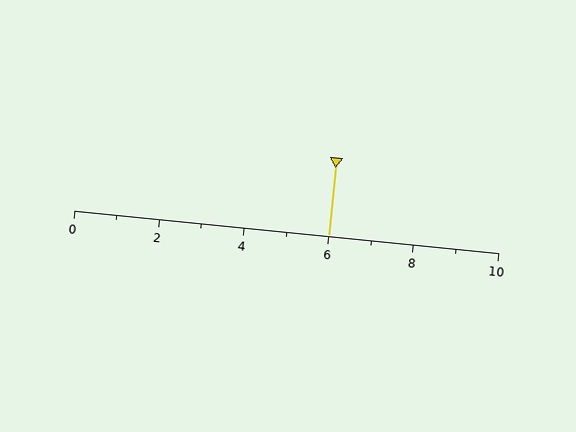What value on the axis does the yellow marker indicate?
The marker indicates approximately 6.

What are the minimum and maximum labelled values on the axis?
The axis runs from 0 to 10.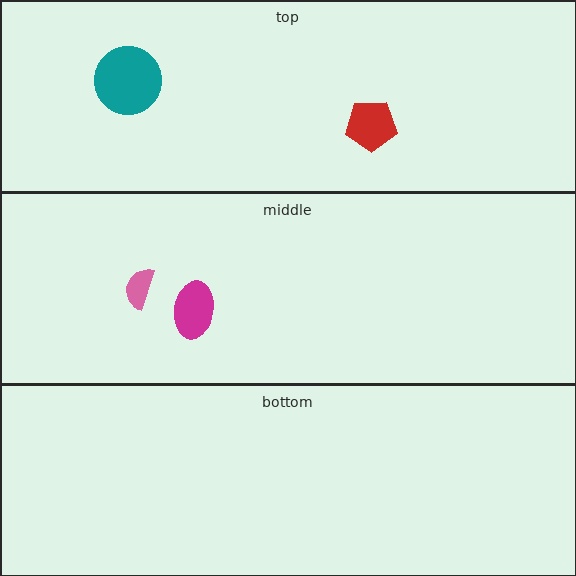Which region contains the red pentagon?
The top region.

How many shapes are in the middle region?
2.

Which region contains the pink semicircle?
The middle region.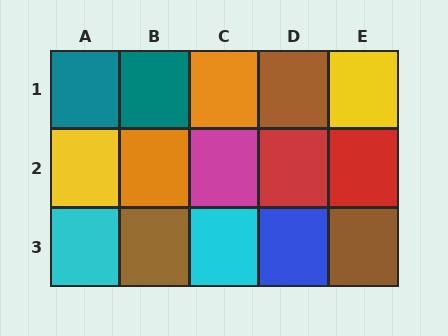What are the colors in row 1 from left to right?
Teal, teal, orange, brown, yellow.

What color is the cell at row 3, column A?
Cyan.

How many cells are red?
2 cells are red.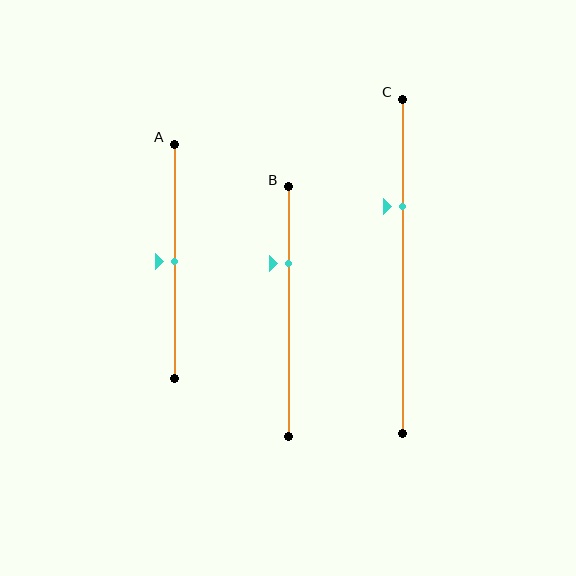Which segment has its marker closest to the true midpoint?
Segment A has its marker closest to the true midpoint.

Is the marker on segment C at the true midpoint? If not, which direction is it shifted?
No, the marker on segment C is shifted upward by about 18% of the segment length.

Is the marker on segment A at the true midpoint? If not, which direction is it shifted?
Yes, the marker on segment A is at the true midpoint.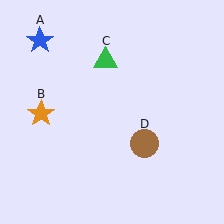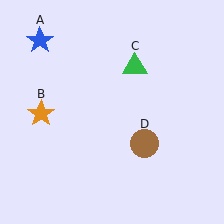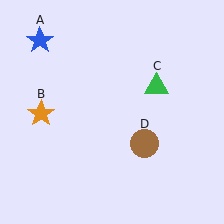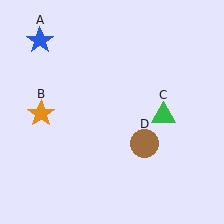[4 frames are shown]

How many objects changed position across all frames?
1 object changed position: green triangle (object C).